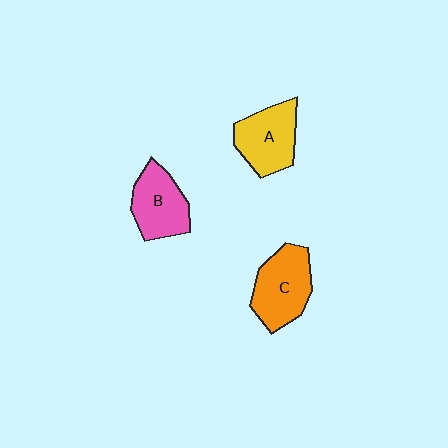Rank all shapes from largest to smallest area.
From largest to smallest: C (orange), A (yellow), B (pink).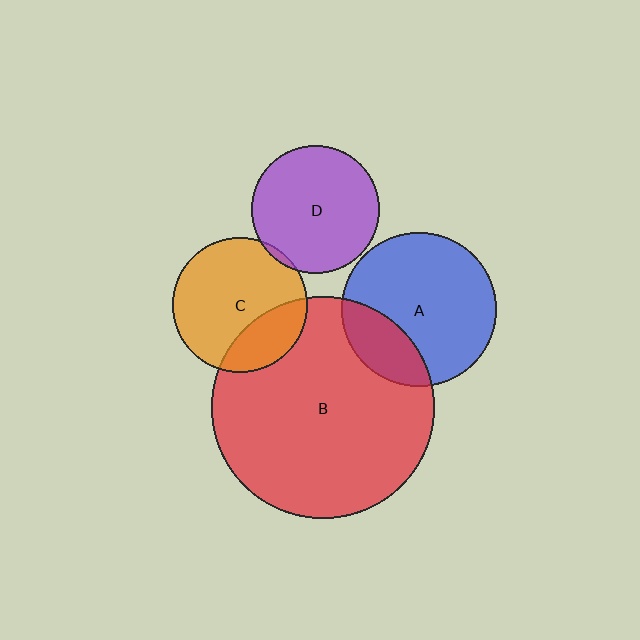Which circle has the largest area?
Circle B (red).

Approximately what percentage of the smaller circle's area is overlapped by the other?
Approximately 25%.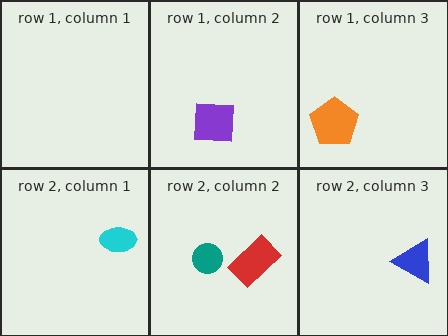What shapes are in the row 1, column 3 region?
The orange pentagon.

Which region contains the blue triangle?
The row 2, column 3 region.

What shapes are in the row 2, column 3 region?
The blue triangle.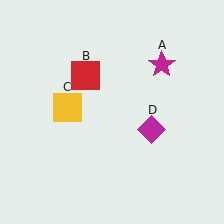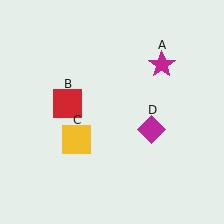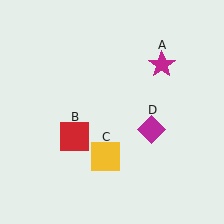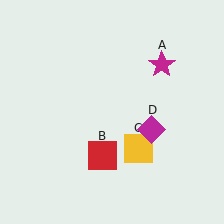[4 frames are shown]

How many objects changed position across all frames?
2 objects changed position: red square (object B), yellow square (object C).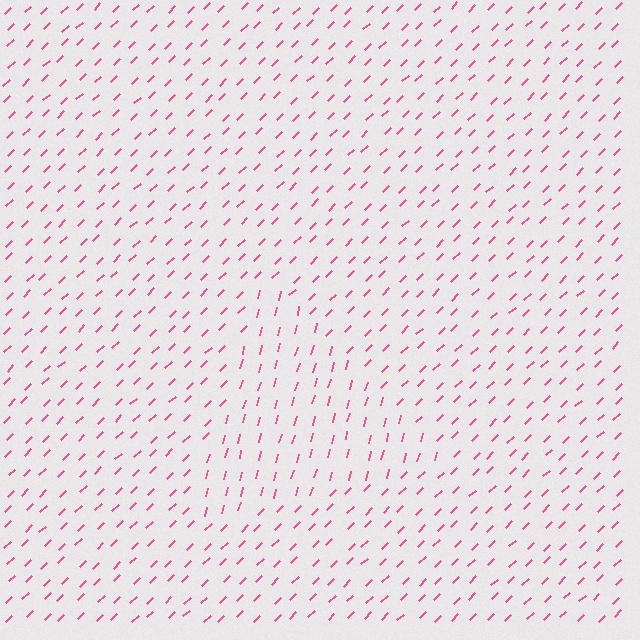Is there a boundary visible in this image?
Yes, there is a texture boundary formed by a change in line orientation.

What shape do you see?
I see a triangle.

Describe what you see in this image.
The image is filled with small pink line segments. A triangle region in the image has lines oriented differently from the surrounding lines, creating a visible texture boundary.